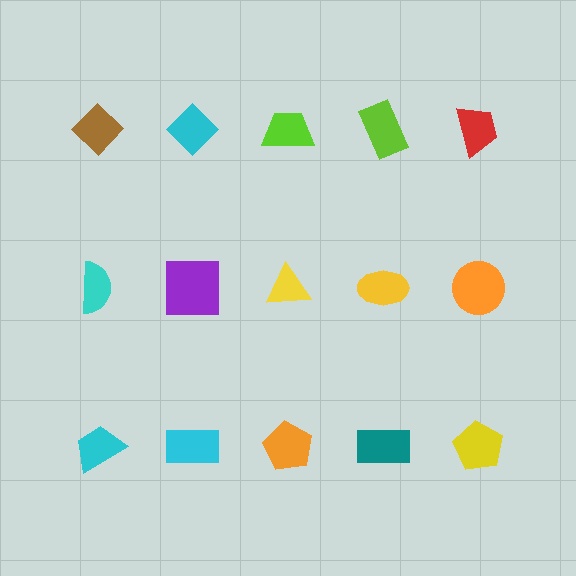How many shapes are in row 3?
5 shapes.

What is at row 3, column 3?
An orange pentagon.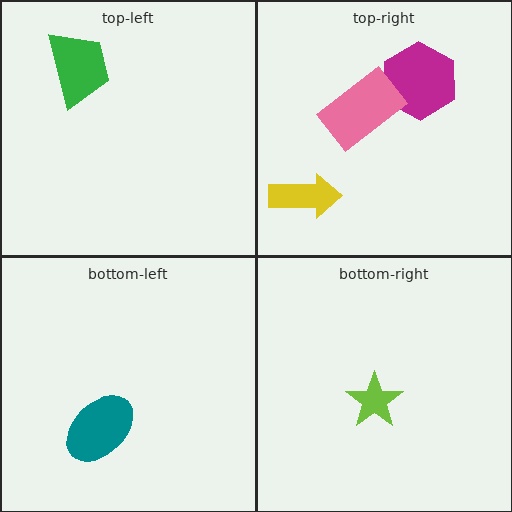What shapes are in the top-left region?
The green trapezoid.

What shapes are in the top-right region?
The magenta hexagon, the pink rectangle, the yellow arrow.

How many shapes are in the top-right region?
3.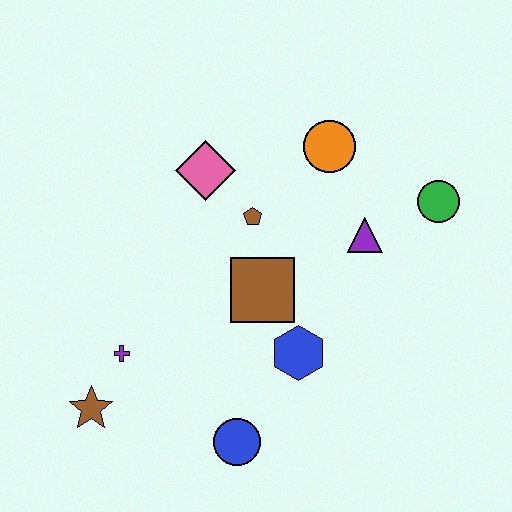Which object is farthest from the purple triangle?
The brown star is farthest from the purple triangle.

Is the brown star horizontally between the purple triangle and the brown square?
No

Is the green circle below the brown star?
No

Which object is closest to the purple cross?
The brown star is closest to the purple cross.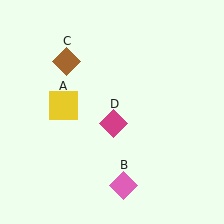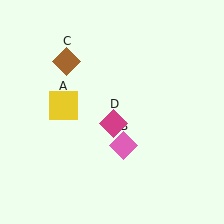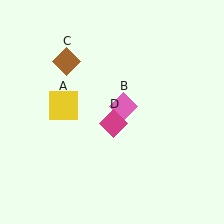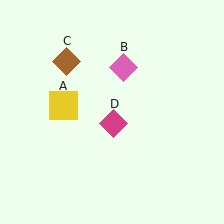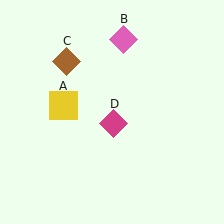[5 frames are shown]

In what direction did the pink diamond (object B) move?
The pink diamond (object B) moved up.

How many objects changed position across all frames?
1 object changed position: pink diamond (object B).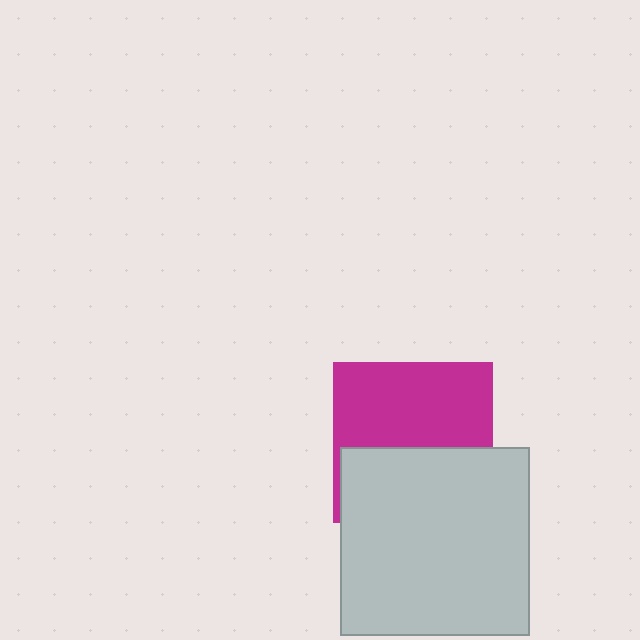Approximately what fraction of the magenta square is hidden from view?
Roughly 45% of the magenta square is hidden behind the light gray square.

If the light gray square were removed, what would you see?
You would see the complete magenta square.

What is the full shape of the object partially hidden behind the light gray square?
The partially hidden object is a magenta square.